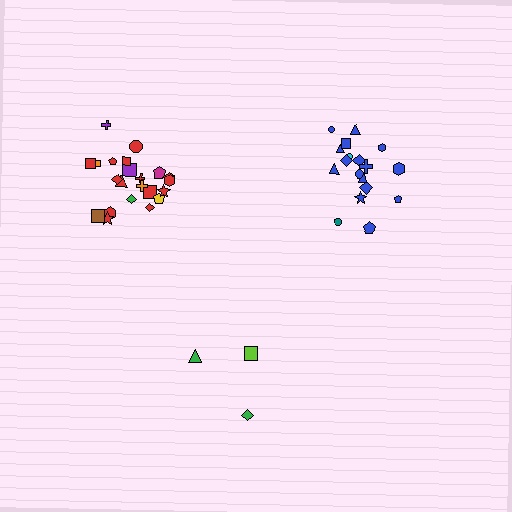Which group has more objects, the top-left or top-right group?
The top-left group.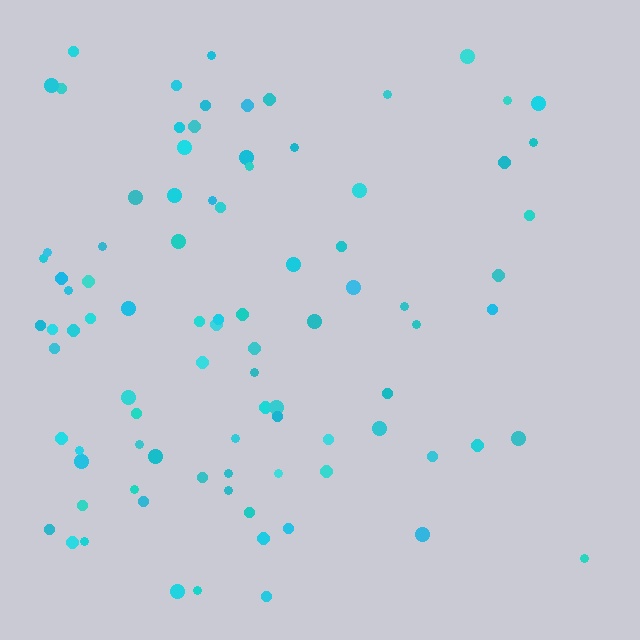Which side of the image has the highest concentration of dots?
The left.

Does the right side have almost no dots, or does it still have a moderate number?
Still a moderate number, just noticeably fewer than the left.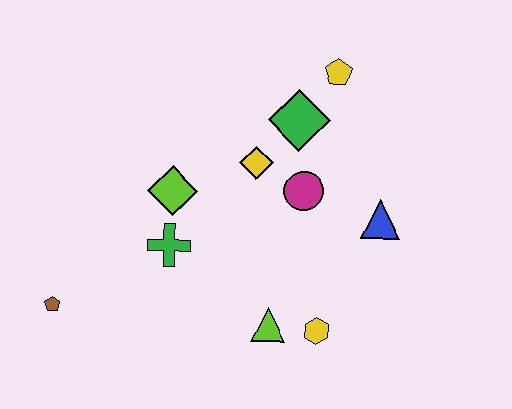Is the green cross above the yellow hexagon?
Yes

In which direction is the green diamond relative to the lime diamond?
The green diamond is to the right of the lime diamond.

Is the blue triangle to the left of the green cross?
No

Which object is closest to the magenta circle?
The yellow diamond is closest to the magenta circle.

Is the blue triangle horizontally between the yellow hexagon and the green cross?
No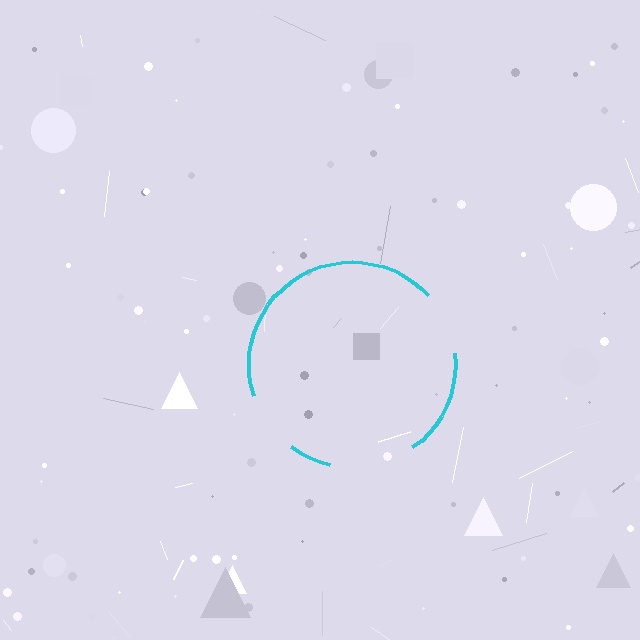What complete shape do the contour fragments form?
The contour fragments form a circle.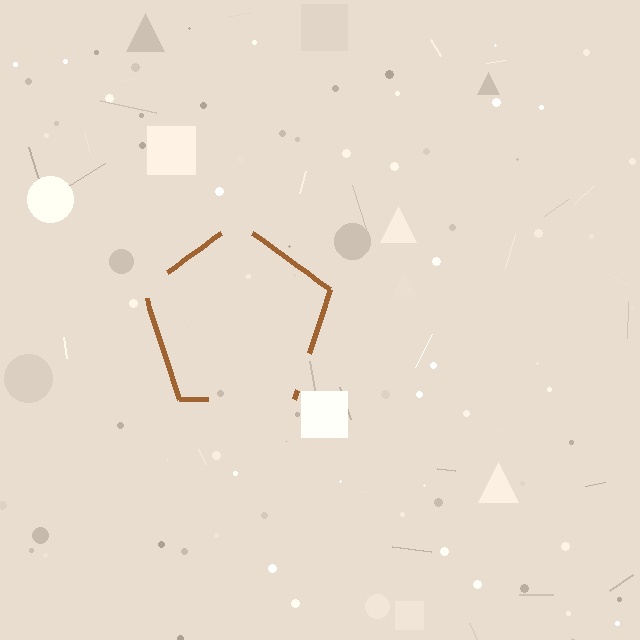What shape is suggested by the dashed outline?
The dashed outline suggests a pentagon.